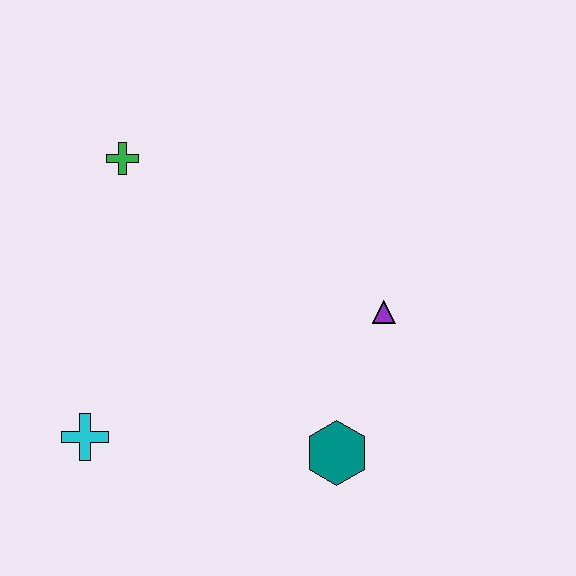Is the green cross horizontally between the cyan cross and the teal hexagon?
Yes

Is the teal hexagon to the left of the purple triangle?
Yes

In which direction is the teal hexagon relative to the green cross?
The teal hexagon is below the green cross.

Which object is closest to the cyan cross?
The teal hexagon is closest to the cyan cross.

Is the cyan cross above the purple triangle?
No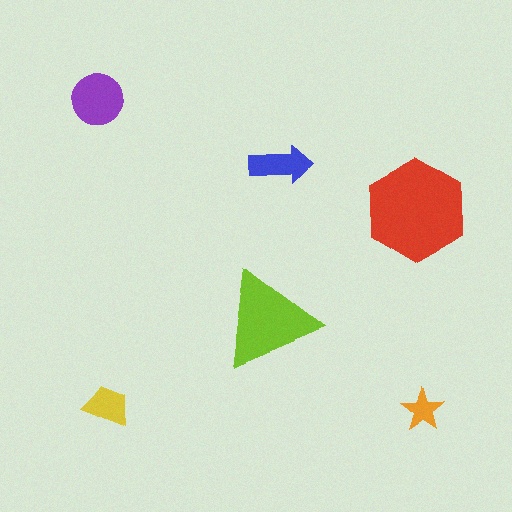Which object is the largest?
The red hexagon.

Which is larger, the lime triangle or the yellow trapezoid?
The lime triangle.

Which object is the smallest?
The orange star.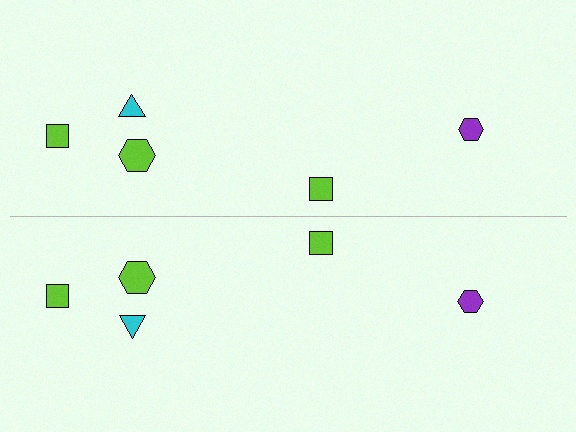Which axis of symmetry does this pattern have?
The pattern has a horizontal axis of symmetry running through the center of the image.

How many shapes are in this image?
There are 10 shapes in this image.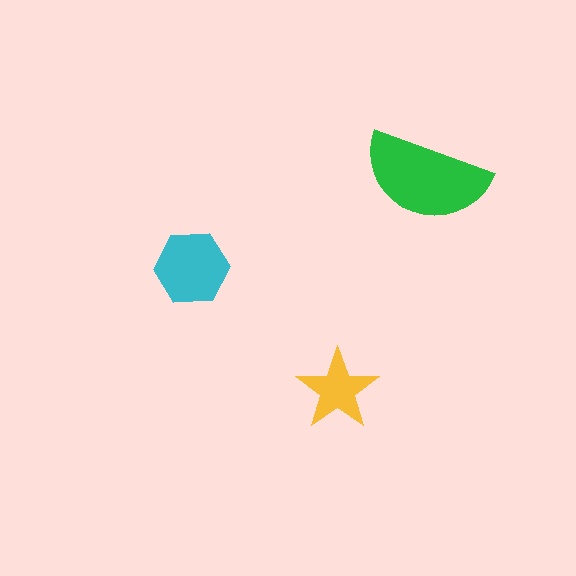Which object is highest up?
The green semicircle is topmost.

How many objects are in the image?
There are 3 objects in the image.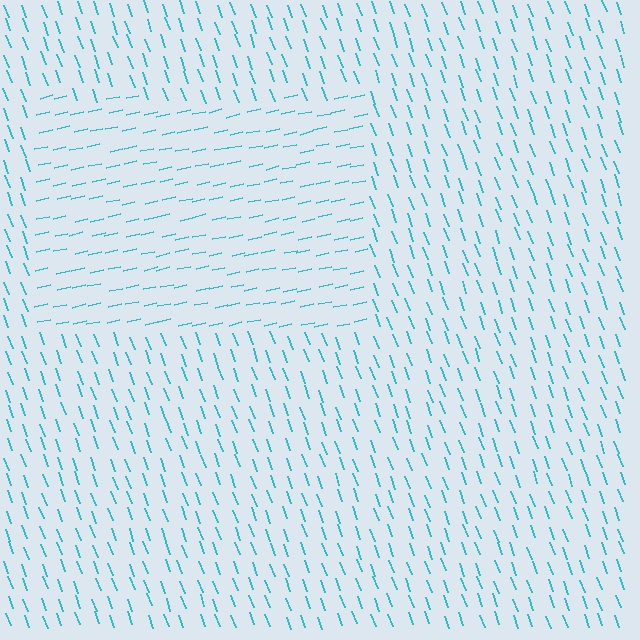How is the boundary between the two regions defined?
The boundary is defined purely by a change in line orientation (approximately 83 degrees difference). All lines are the same color and thickness.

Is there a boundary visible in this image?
Yes, there is a texture boundary formed by a change in line orientation.